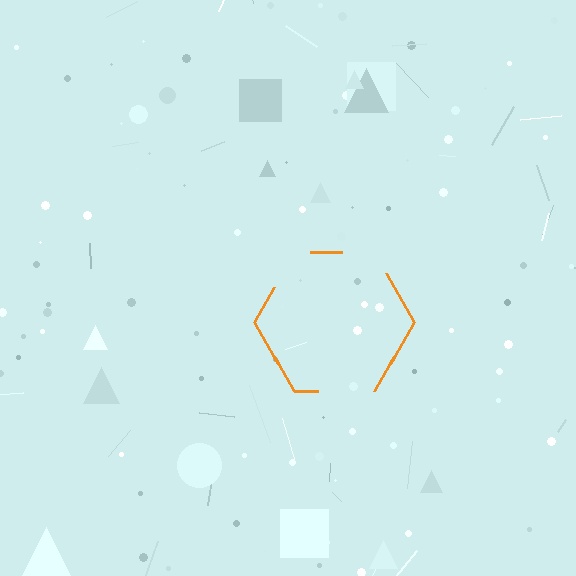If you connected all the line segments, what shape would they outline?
They would outline a hexagon.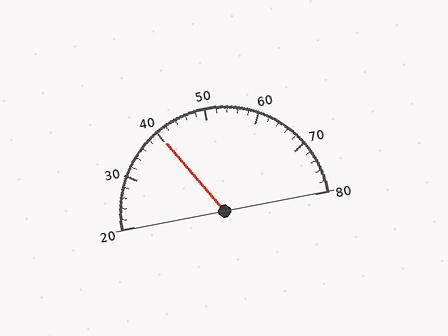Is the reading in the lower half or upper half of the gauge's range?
The reading is in the lower half of the range (20 to 80).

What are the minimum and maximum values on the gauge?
The gauge ranges from 20 to 80.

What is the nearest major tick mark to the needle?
The nearest major tick mark is 40.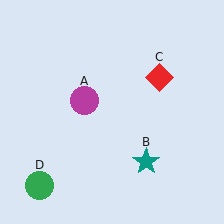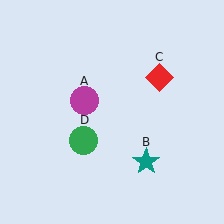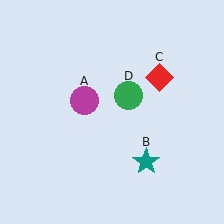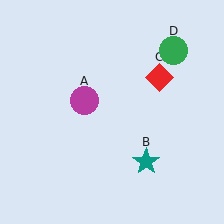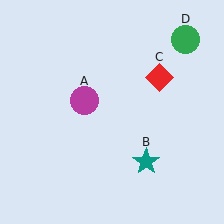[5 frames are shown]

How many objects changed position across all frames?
1 object changed position: green circle (object D).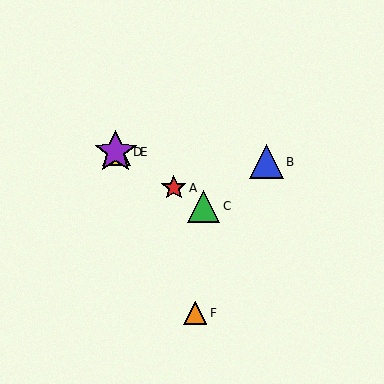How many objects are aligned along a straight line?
4 objects (A, C, D, E) are aligned along a straight line.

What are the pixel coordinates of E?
Object E is at (116, 152).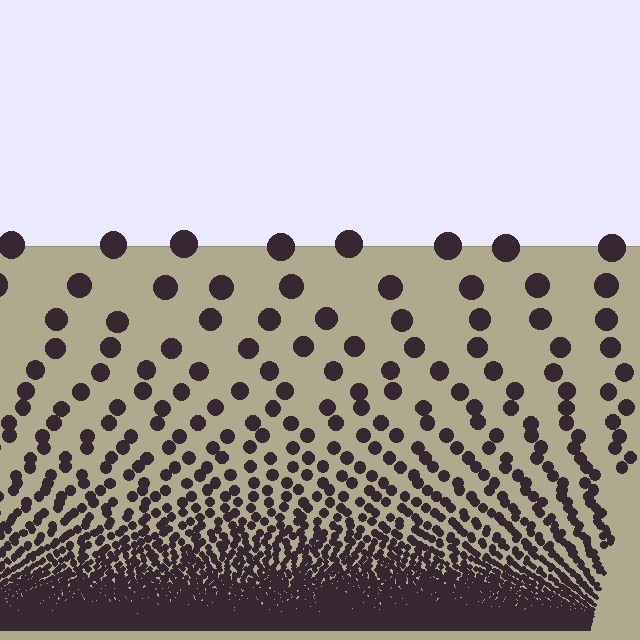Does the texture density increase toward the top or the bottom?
Density increases toward the bottom.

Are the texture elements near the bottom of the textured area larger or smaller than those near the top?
Smaller. The gradient is inverted — elements near the bottom are smaller and denser.